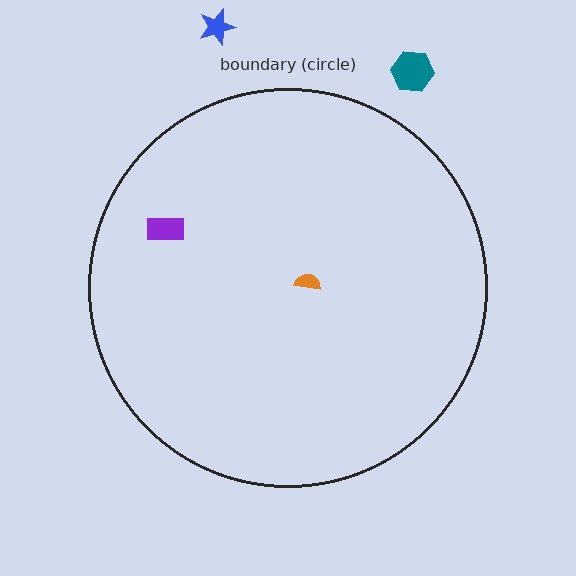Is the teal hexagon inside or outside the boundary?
Outside.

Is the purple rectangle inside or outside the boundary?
Inside.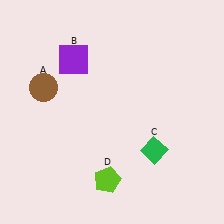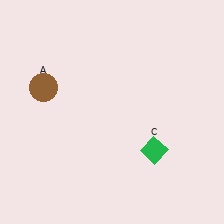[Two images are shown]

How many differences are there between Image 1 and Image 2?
There are 2 differences between the two images.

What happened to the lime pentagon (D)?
The lime pentagon (D) was removed in Image 2. It was in the bottom-left area of Image 1.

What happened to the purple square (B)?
The purple square (B) was removed in Image 2. It was in the top-left area of Image 1.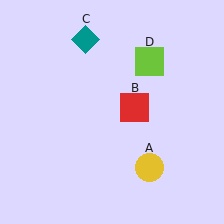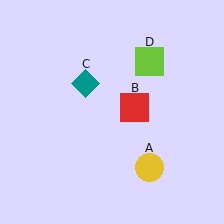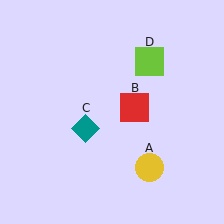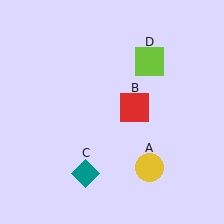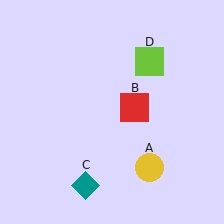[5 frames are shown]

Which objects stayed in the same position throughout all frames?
Yellow circle (object A) and red square (object B) and lime square (object D) remained stationary.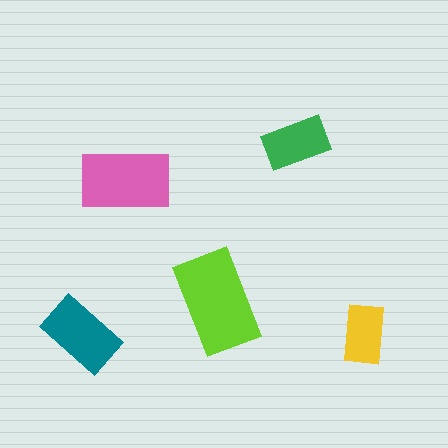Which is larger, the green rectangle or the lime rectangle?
The lime one.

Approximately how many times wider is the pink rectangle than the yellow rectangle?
About 1.5 times wider.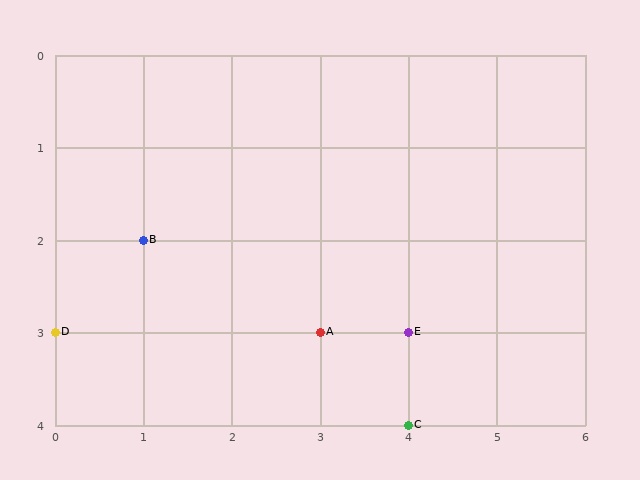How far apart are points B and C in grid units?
Points B and C are 3 columns and 2 rows apart (about 3.6 grid units diagonally).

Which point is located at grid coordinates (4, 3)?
Point E is at (4, 3).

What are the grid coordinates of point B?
Point B is at grid coordinates (1, 2).